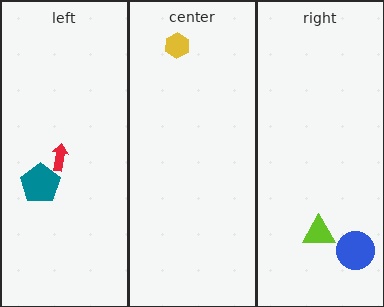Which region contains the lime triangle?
The right region.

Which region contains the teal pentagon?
The left region.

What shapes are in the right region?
The lime triangle, the blue circle.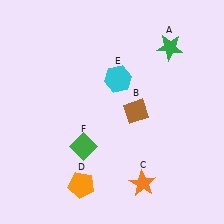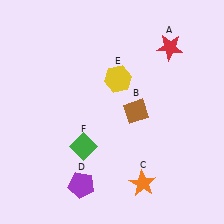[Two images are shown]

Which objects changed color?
A changed from green to red. D changed from orange to purple. E changed from cyan to yellow.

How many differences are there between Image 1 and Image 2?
There are 3 differences between the two images.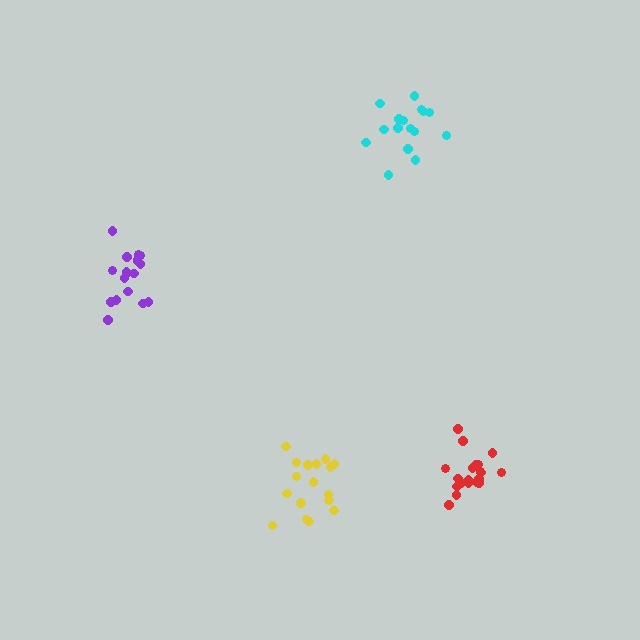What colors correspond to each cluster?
The clusters are colored: cyan, red, purple, yellow.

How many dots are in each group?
Group 1: 16 dots, Group 2: 21 dots, Group 3: 18 dots, Group 4: 17 dots (72 total).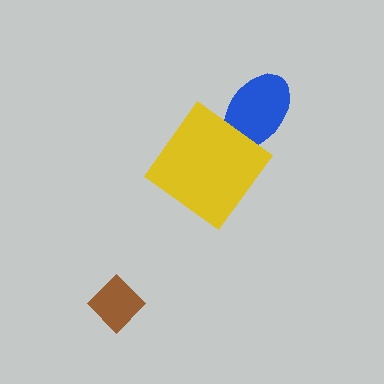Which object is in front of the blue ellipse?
The yellow diamond is in front of the blue ellipse.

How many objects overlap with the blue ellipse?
1 object overlaps with the blue ellipse.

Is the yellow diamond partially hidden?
No, no other shape covers it.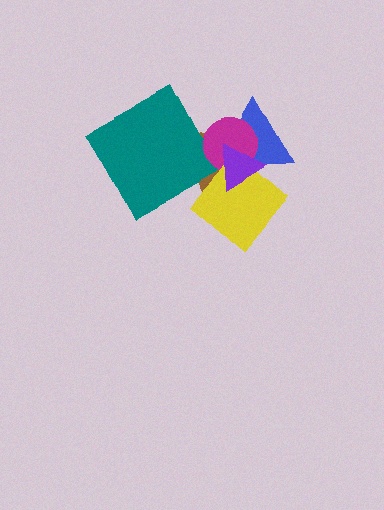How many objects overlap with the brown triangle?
5 objects overlap with the brown triangle.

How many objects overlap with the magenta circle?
4 objects overlap with the magenta circle.